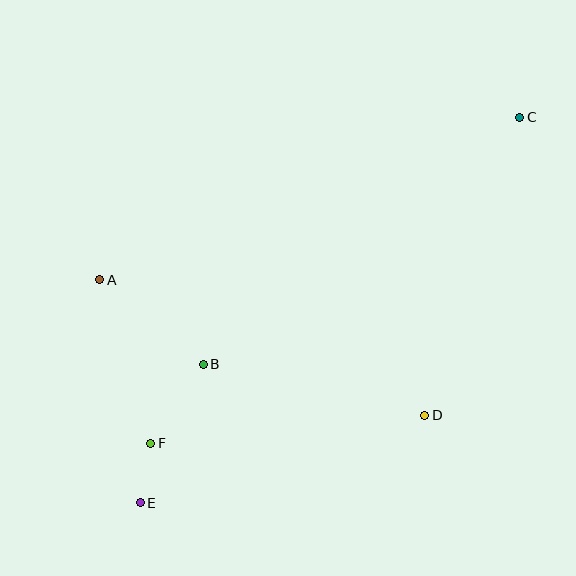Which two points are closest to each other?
Points E and F are closest to each other.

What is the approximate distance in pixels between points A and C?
The distance between A and C is approximately 450 pixels.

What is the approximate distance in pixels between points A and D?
The distance between A and D is approximately 352 pixels.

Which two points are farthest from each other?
Points C and E are farthest from each other.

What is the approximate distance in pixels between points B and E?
The distance between B and E is approximately 152 pixels.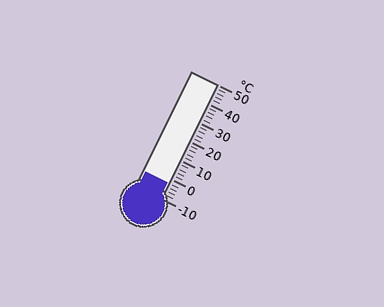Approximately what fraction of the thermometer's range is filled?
The thermometer is filled to approximately 15% of its range.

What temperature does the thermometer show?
The thermometer shows approximately -2°C.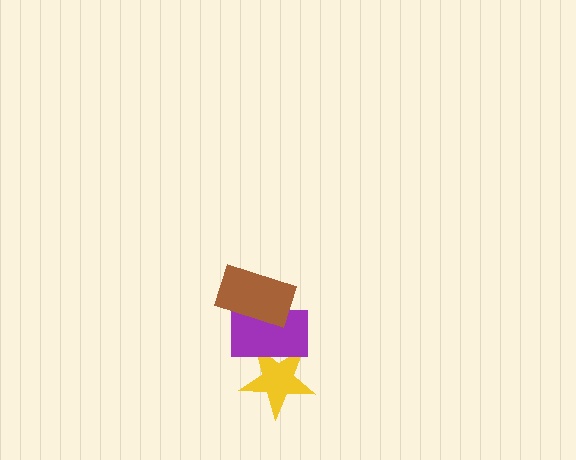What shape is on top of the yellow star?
The purple rectangle is on top of the yellow star.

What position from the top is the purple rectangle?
The purple rectangle is 2nd from the top.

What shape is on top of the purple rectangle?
The brown rectangle is on top of the purple rectangle.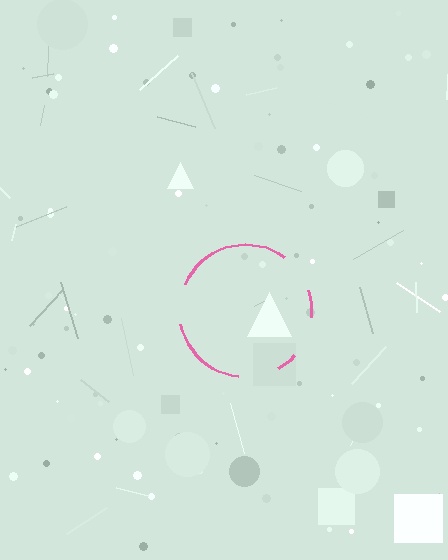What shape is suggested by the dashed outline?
The dashed outline suggests a circle.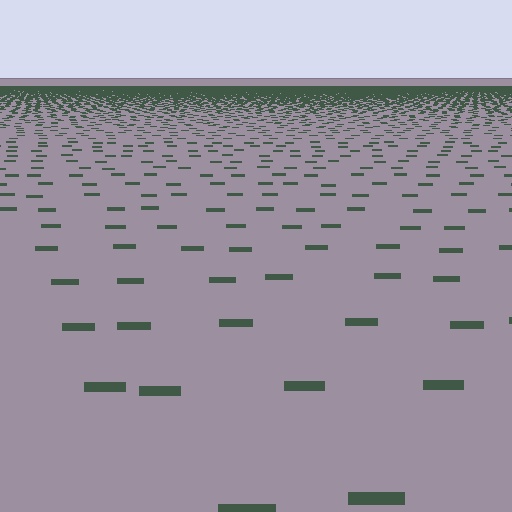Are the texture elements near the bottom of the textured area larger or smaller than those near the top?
Larger. Near the bottom, elements are closer to the viewer and appear at a bigger on-screen size.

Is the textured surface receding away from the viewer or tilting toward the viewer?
The surface is receding away from the viewer. Texture elements get smaller and denser toward the top.